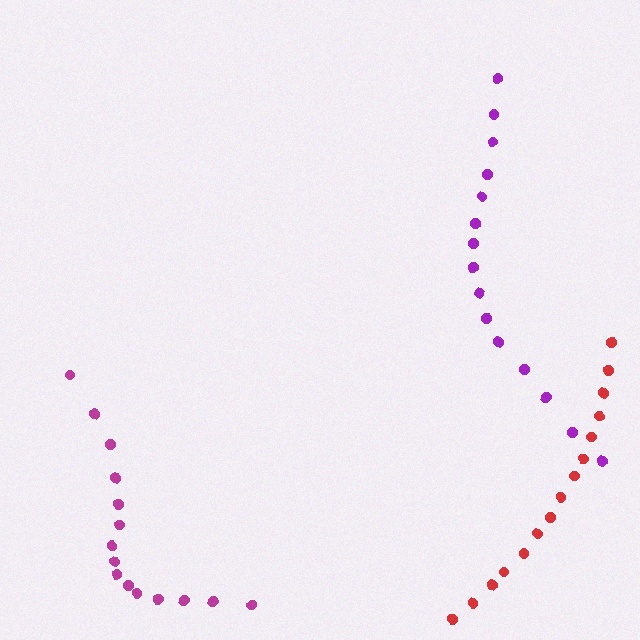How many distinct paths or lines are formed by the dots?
There are 3 distinct paths.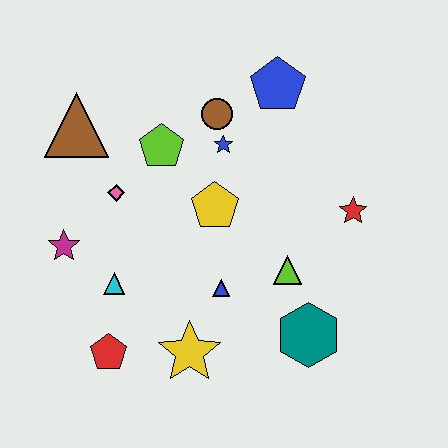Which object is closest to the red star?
The lime triangle is closest to the red star.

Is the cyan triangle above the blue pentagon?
No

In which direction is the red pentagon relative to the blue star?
The red pentagon is below the blue star.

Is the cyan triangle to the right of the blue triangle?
No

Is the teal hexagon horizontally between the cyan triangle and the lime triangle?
No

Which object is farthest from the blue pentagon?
The red pentagon is farthest from the blue pentagon.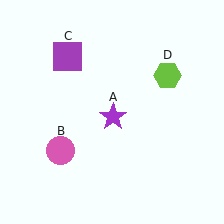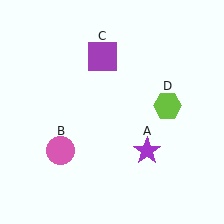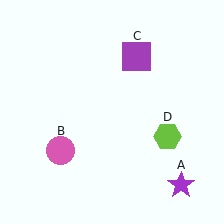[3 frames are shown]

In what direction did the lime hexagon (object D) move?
The lime hexagon (object D) moved down.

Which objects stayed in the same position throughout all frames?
Pink circle (object B) remained stationary.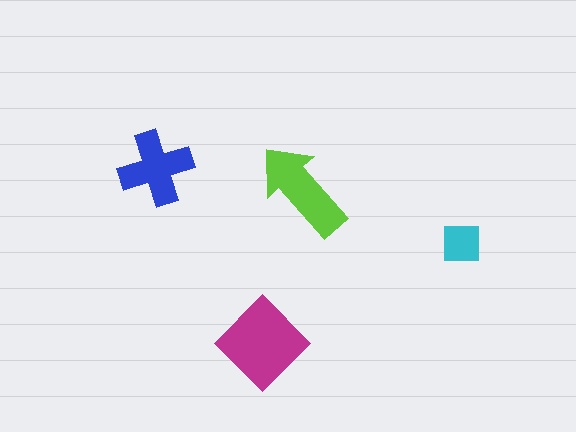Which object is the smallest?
The cyan square.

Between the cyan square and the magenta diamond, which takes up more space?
The magenta diamond.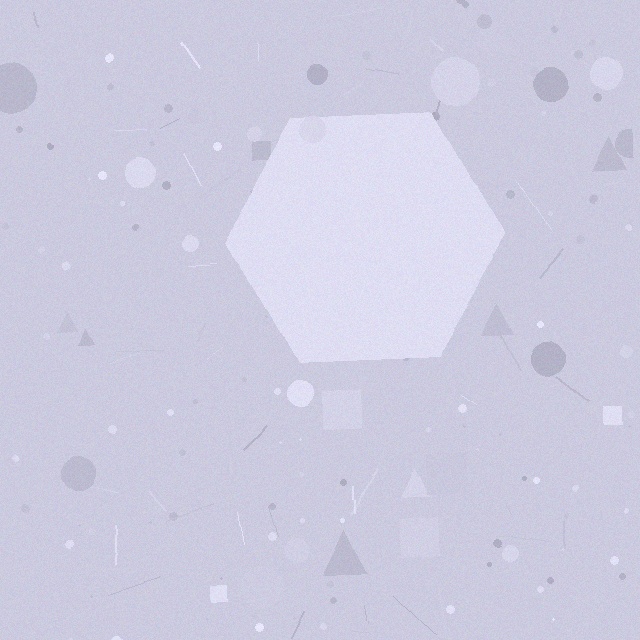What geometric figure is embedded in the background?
A hexagon is embedded in the background.